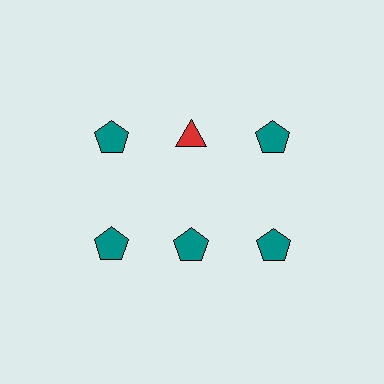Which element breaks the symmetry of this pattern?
The red triangle in the top row, second from left column breaks the symmetry. All other shapes are teal pentagons.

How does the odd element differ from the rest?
It differs in both color (red instead of teal) and shape (triangle instead of pentagon).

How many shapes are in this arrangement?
There are 6 shapes arranged in a grid pattern.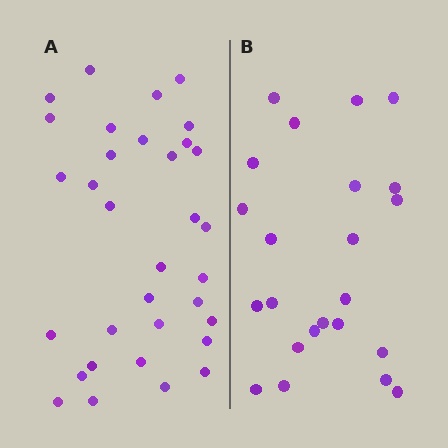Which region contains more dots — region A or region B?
Region A (the left region) has more dots.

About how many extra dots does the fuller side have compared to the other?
Region A has roughly 10 or so more dots than region B.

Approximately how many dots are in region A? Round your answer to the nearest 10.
About 30 dots. (The exact count is 33, which rounds to 30.)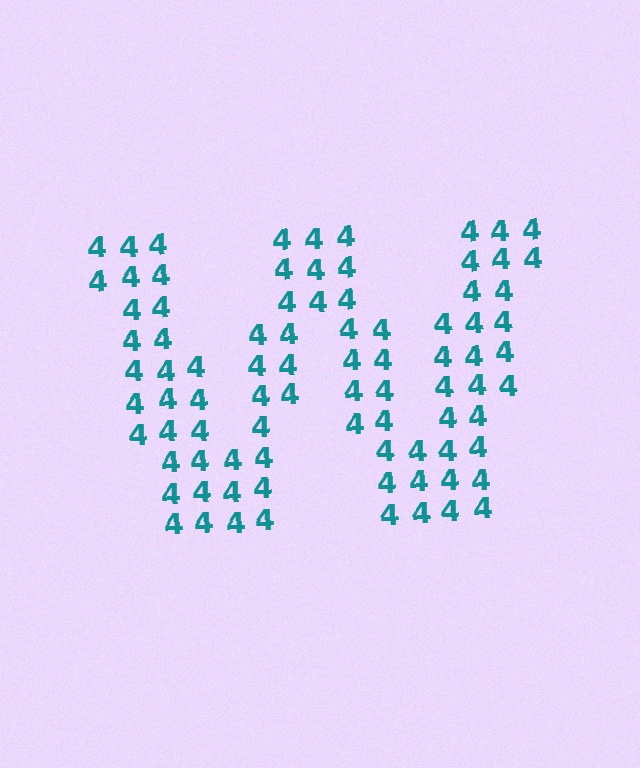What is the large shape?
The large shape is the letter W.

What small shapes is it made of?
It is made of small digit 4's.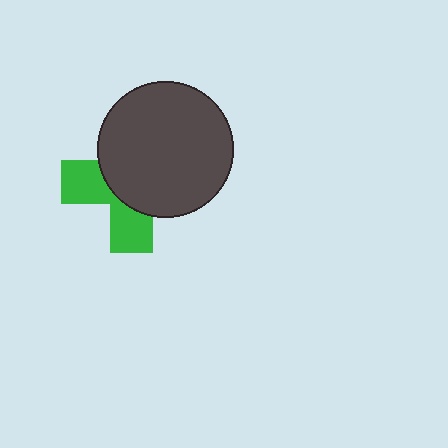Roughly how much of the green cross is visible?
A small part of it is visible (roughly 37%).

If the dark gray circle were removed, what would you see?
You would see the complete green cross.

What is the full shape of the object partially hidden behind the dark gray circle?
The partially hidden object is a green cross.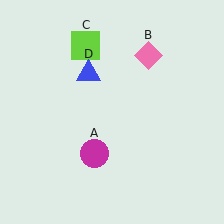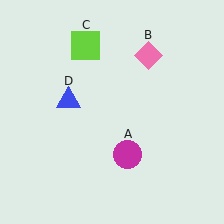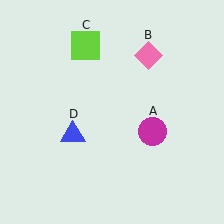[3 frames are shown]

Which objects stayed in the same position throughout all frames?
Pink diamond (object B) and lime square (object C) remained stationary.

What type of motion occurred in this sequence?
The magenta circle (object A), blue triangle (object D) rotated counterclockwise around the center of the scene.